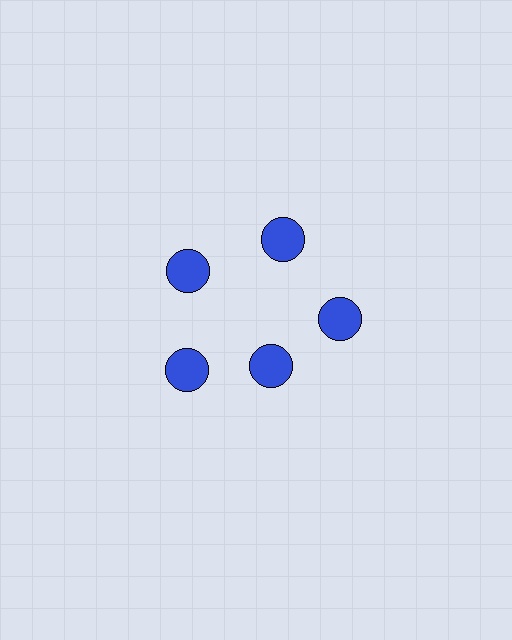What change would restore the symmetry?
The symmetry would be restored by moving it outward, back onto the ring so that all 5 circles sit at equal angles and equal distance from the center.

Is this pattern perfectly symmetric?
No. The 5 blue circles are arranged in a ring, but one element near the 5 o'clock position is pulled inward toward the center, breaking the 5-fold rotational symmetry.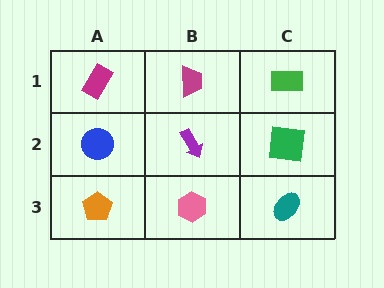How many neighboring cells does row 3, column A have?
2.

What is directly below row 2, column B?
A pink hexagon.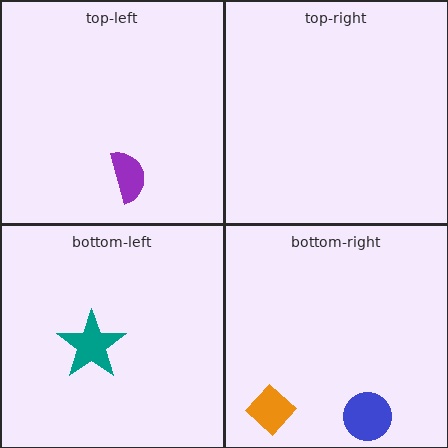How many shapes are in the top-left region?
1.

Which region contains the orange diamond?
The bottom-right region.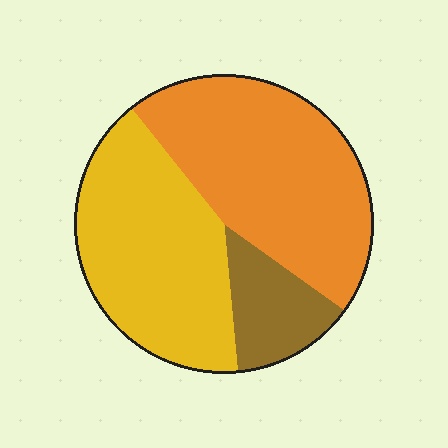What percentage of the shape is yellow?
Yellow covers roughly 40% of the shape.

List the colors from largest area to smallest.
From largest to smallest: orange, yellow, brown.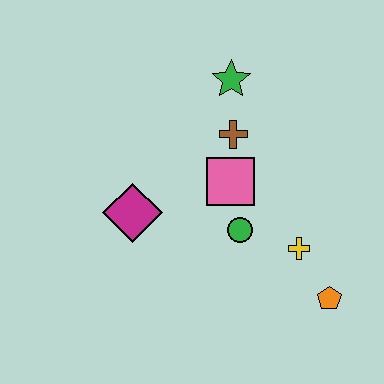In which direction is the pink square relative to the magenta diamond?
The pink square is to the right of the magenta diamond.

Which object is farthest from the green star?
The orange pentagon is farthest from the green star.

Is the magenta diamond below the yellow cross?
No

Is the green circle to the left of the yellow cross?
Yes